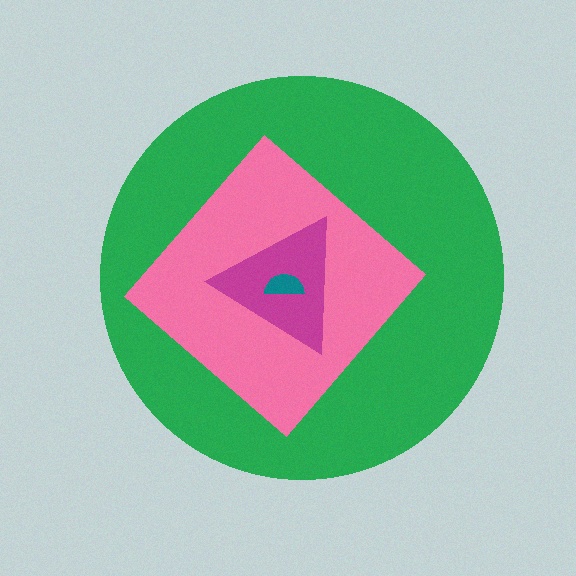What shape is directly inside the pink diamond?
The magenta triangle.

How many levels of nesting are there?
4.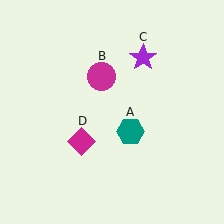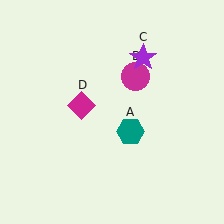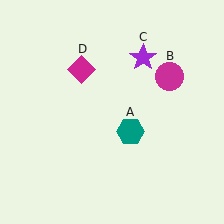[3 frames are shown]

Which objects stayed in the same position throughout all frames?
Teal hexagon (object A) and purple star (object C) remained stationary.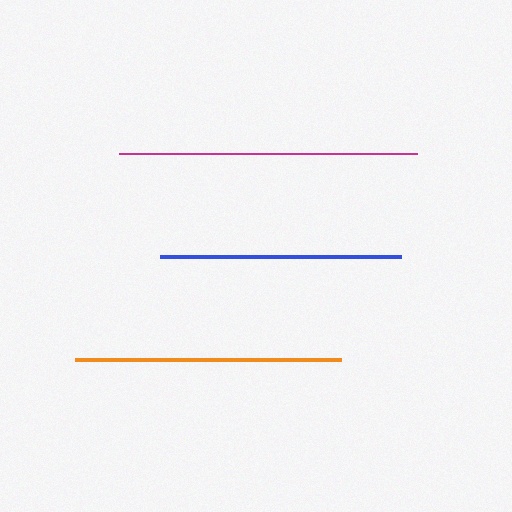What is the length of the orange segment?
The orange segment is approximately 266 pixels long.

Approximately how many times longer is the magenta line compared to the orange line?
The magenta line is approximately 1.1 times the length of the orange line.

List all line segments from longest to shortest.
From longest to shortest: magenta, orange, blue.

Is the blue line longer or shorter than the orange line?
The orange line is longer than the blue line.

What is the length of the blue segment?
The blue segment is approximately 241 pixels long.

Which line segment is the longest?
The magenta line is the longest at approximately 297 pixels.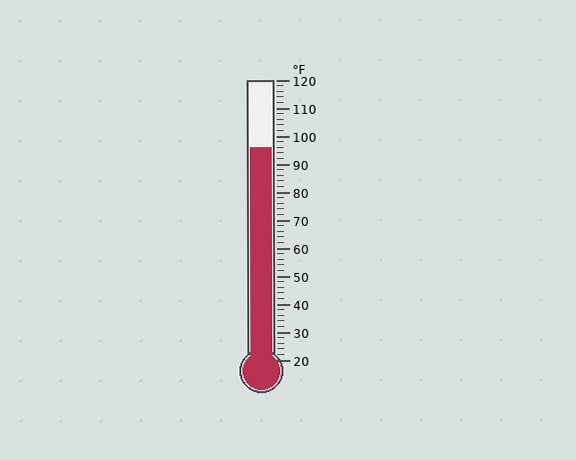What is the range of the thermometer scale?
The thermometer scale ranges from 20°F to 120°F.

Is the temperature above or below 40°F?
The temperature is above 40°F.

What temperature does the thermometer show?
The thermometer shows approximately 96°F.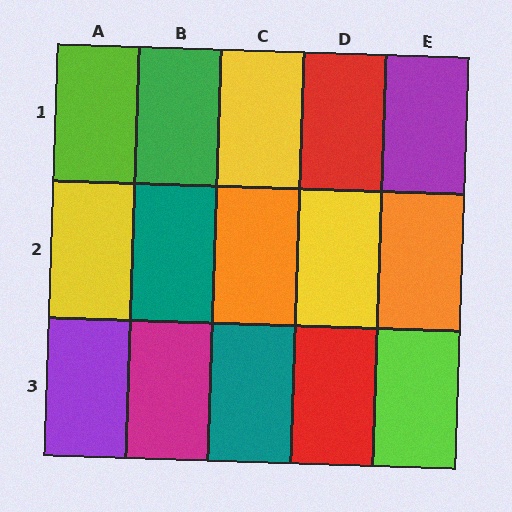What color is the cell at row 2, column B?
Teal.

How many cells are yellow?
3 cells are yellow.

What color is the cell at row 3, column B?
Magenta.